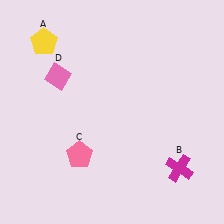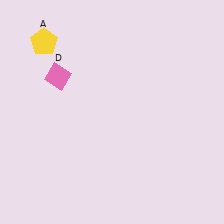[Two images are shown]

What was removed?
The magenta cross (B), the pink pentagon (C) were removed in Image 2.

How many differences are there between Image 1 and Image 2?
There are 2 differences between the two images.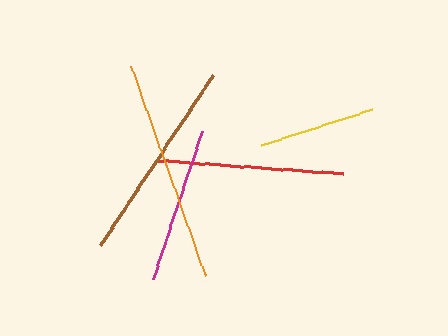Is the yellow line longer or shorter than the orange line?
The orange line is longer than the yellow line.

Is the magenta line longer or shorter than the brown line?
The brown line is longer than the magenta line.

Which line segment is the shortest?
The yellow line is the shortest at approximately 116 pixels.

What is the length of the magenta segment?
The magenta segment is approximately 157 pixels long.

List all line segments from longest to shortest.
From longest to shortest: orange, brown, red, magenta, yellow.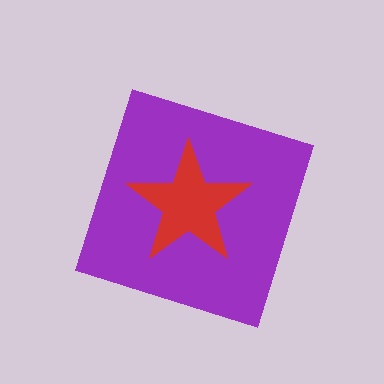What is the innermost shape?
The red star.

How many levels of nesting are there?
2.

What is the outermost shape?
The purple diamond.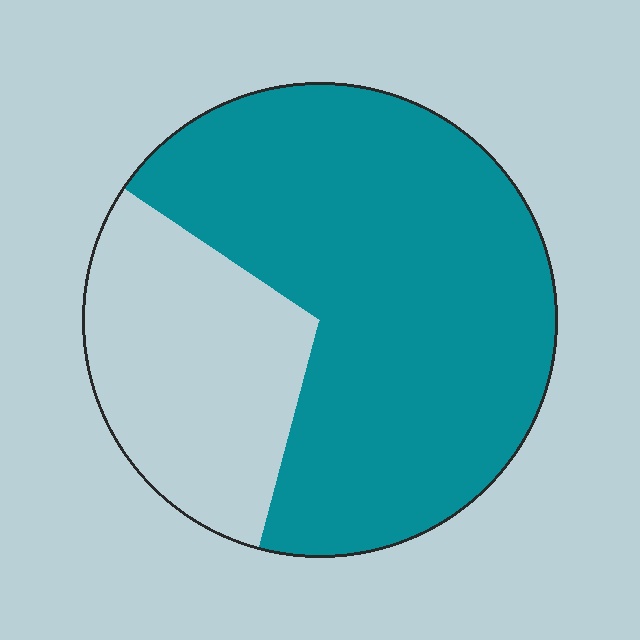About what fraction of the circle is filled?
About two thirds (2/3).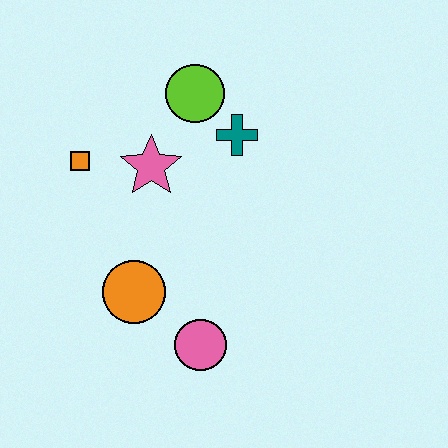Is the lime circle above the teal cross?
Yes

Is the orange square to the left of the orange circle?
Yes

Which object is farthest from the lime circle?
The pink circle is farthest from the lime circle.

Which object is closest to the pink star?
The orange square is closest to the pink star.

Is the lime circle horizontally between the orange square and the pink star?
No